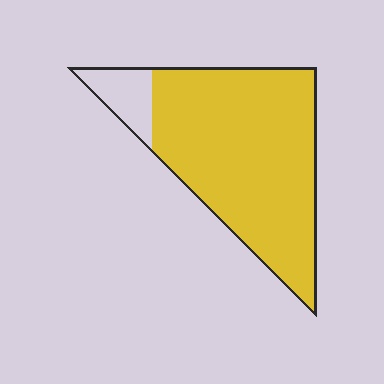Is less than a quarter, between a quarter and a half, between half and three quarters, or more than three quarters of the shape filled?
More than three quarters.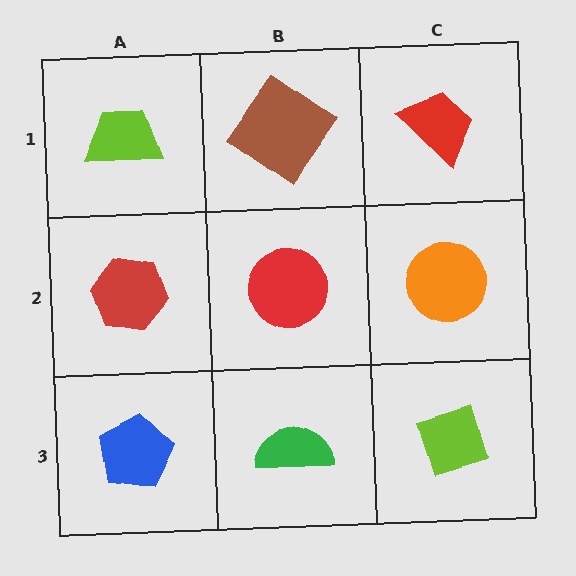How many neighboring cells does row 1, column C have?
2.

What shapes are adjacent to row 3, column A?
A red hexagon (row 2, column A), a green semicircle (row 3, column B).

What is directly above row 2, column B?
A brown diamond.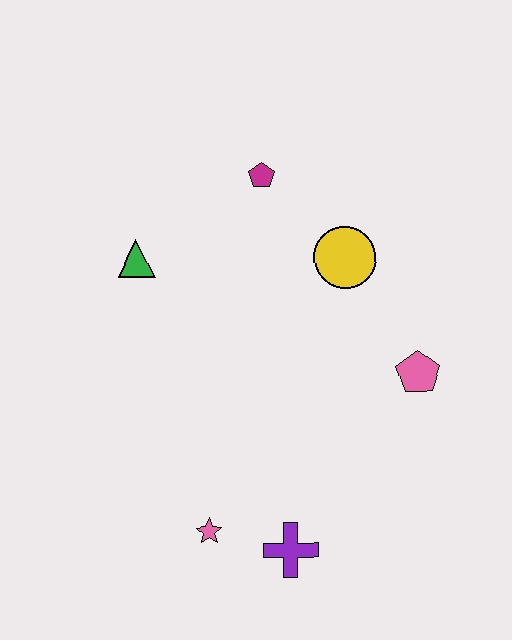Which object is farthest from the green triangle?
The purple cross is farthest from the green triangle.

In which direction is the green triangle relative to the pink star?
The green triangle is above the pink star.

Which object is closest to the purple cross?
The pink star is closest to the purple cross.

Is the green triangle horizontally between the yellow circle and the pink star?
No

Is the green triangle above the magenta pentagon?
No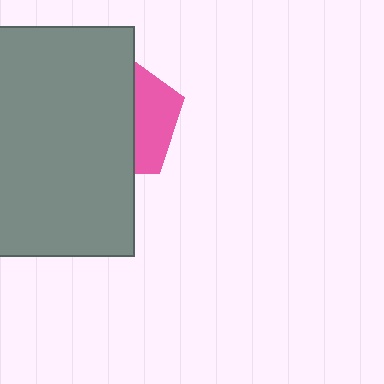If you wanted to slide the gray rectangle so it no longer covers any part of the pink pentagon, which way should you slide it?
Slide it left — that is the most direct way to separate the two shapes.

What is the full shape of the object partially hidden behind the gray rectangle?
The partially hidden object is a pink pentagon.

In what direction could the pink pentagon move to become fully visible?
The pink pentagon could move right. That would shift it out from behind the gray rectangle entirely.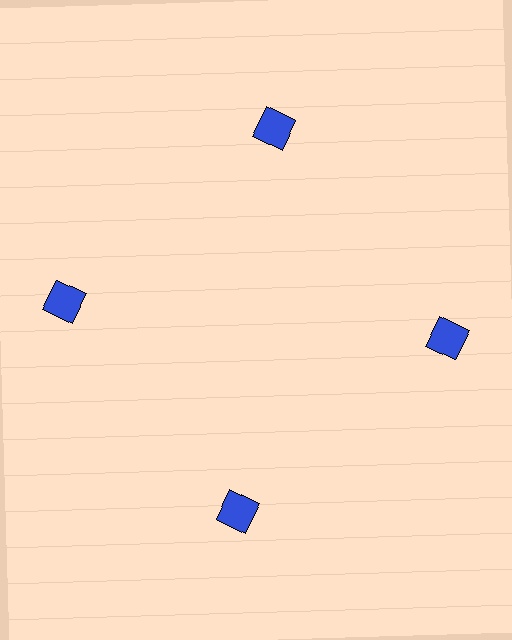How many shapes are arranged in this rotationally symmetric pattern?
There are 4 shapes, arranged in 4 groups of 1.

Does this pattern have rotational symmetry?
Yes, this pattern has 4-fold rotational symmetry. It looks the same after rotating 90 degrees around the center.